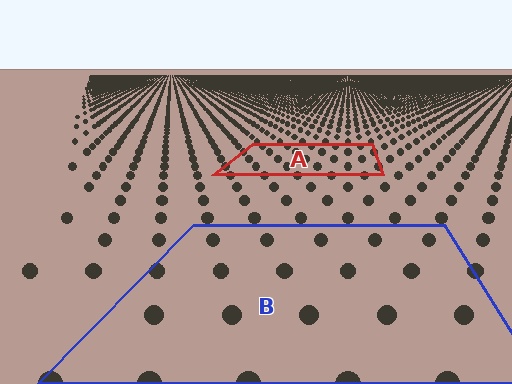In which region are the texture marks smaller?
The texture marks are smaller in region A, because it is farther away.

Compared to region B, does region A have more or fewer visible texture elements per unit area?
Region A has more texture elements per unit area — they are packed more densely because it is farther away.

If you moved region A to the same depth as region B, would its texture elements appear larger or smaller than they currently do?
They would appear larger. At a closer depth, the same texture elements are projected at a bigger on-screen size.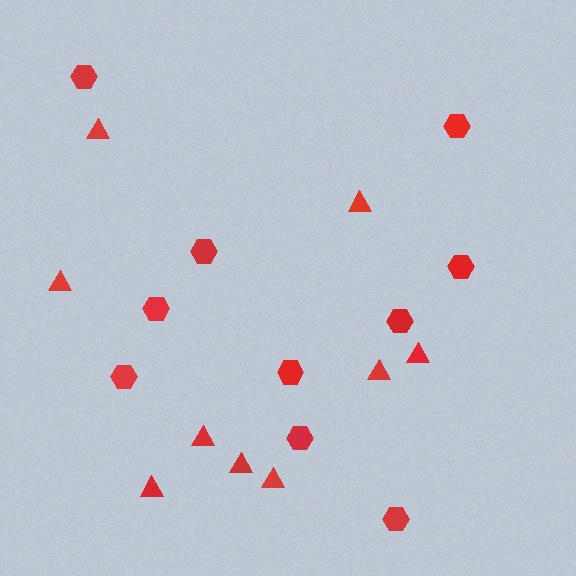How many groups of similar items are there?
There are 2 groups: one group of triangles (9) and one group of hexagons (10).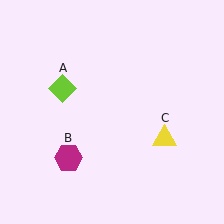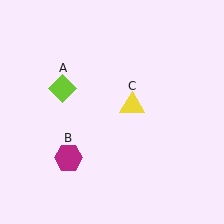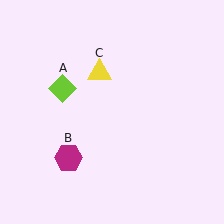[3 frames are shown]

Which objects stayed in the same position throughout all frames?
Lime diamond (object A) and magenta hexagon (object B) remained stationary.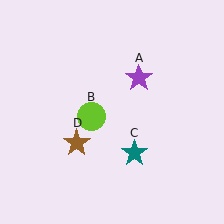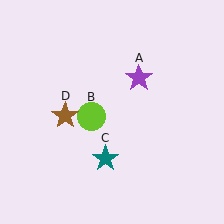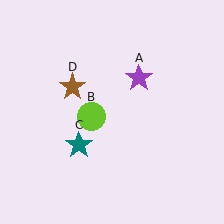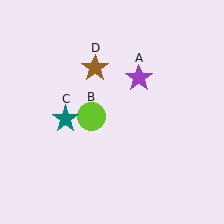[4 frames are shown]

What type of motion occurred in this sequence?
The teal star (object C), brown star (object D) rotated clockwise around the center of the scene.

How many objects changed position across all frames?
2 objects changed position: teal star (object C), brown star (object D).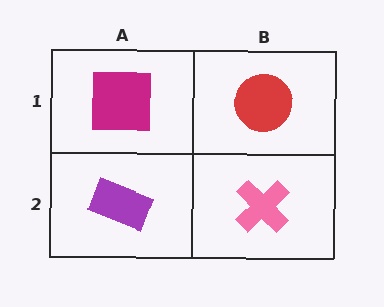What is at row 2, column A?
A purple rectangle.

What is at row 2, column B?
A pink cross.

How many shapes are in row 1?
2 shapes.